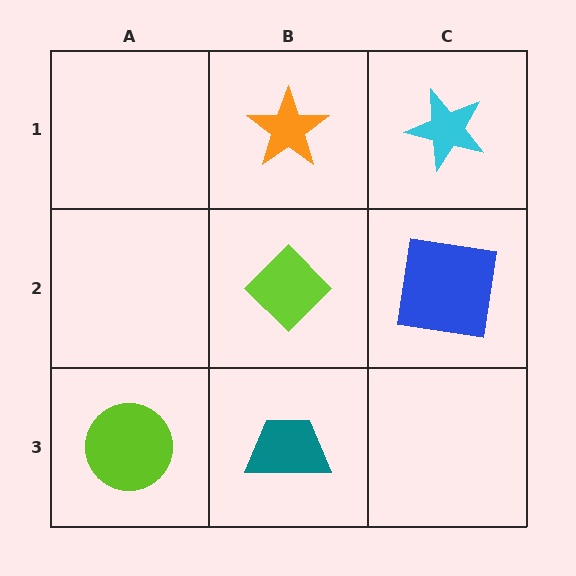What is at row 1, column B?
An orange star.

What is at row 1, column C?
A cyan star.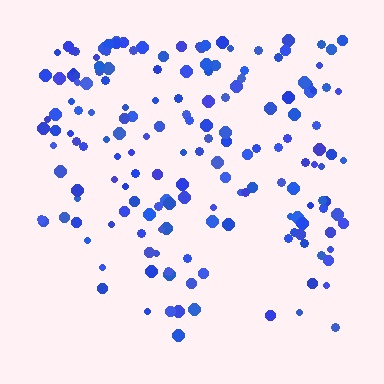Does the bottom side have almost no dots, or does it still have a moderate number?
Still a moderate number, just noticeably fewer than the top.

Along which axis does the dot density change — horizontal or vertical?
Vertical.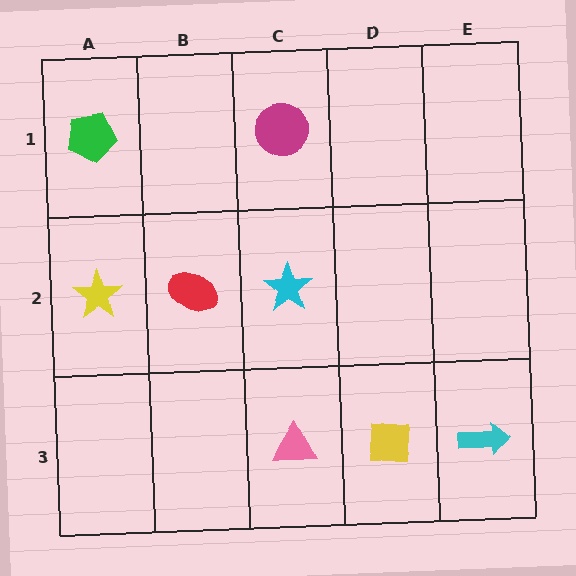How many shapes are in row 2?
3 shapes.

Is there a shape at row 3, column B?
No, that cell is empty.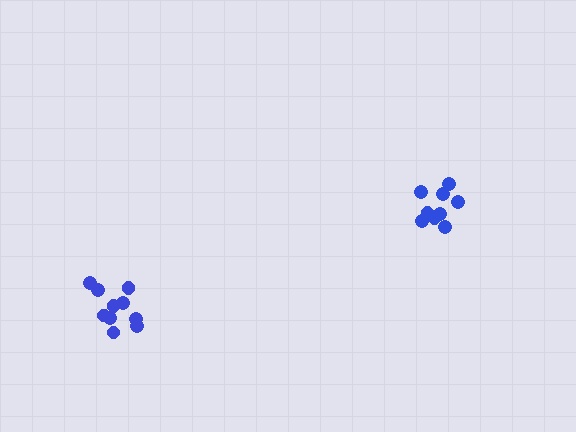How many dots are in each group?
Group 1: 10 dots, Group 2: 9 dots (19 total).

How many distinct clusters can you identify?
There are 2 distinct clusters.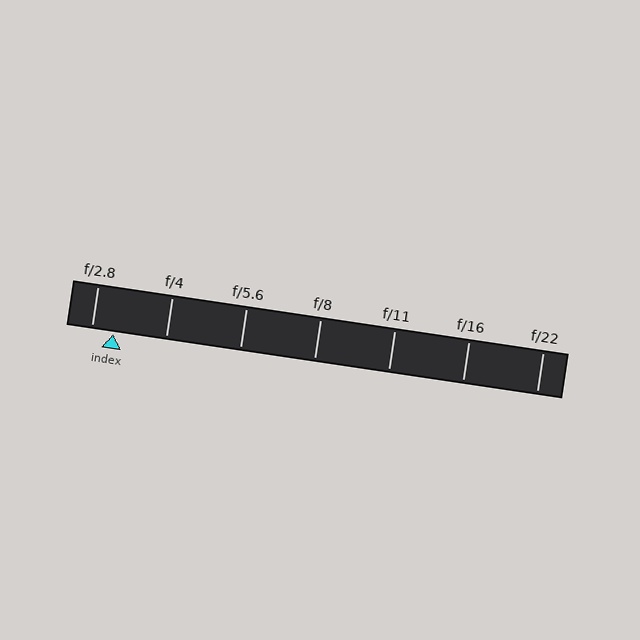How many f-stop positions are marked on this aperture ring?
There are 7 f-stop positions marked.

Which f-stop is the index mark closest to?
The index mark is closest to f/2.8.